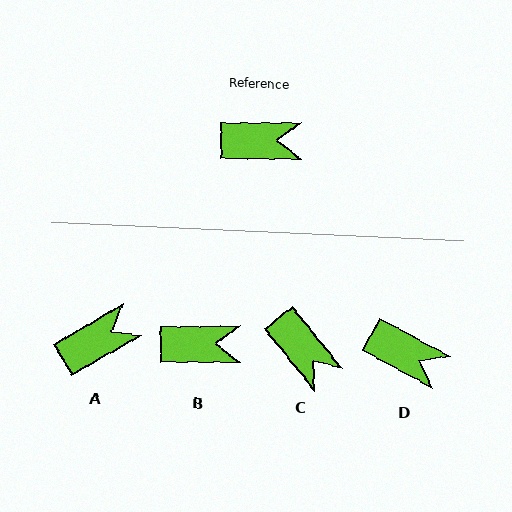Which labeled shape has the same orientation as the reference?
B.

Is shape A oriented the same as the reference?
No, it is off by about 30 degrees.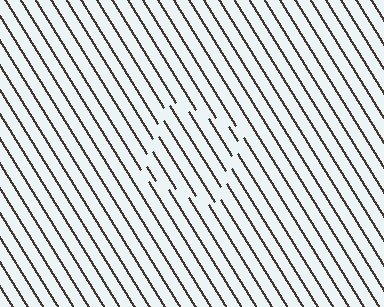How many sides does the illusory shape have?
4 sides — the line-ends trace a square.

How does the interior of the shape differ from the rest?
The interior of the shape contains the same grating, shifted by half a period — the contour is defined by the phase discontinuity where line-ends from the inner and outer gratings abut.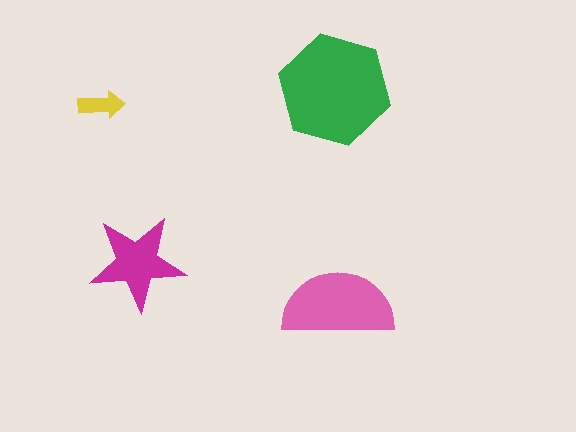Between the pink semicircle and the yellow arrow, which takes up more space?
The pink semicircle.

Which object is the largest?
The green hexagon.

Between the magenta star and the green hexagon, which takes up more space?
The green hexagon.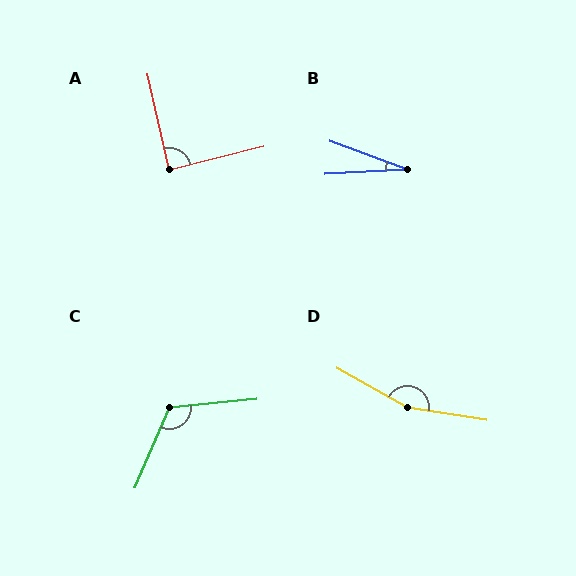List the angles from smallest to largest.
B (23°), A (89°), C (119°), D (159°).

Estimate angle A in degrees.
Approximately 89 degrees.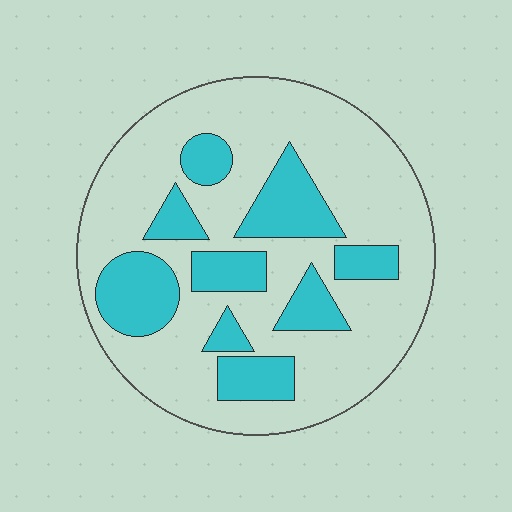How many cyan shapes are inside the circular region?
9.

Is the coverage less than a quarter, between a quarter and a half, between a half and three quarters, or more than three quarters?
Between a quarter and a half.